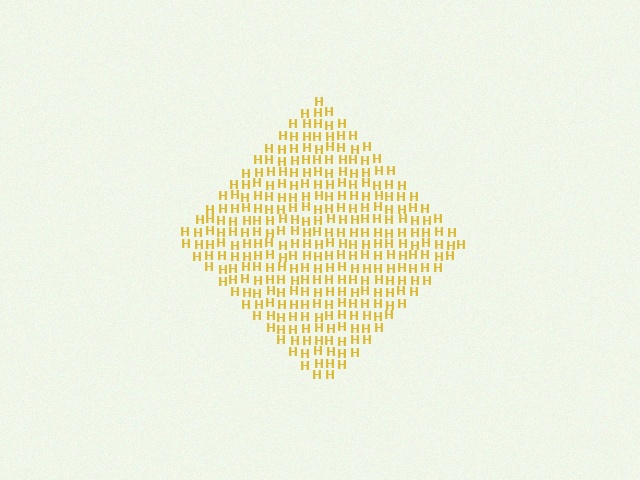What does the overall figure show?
The overall figure shows a diamond.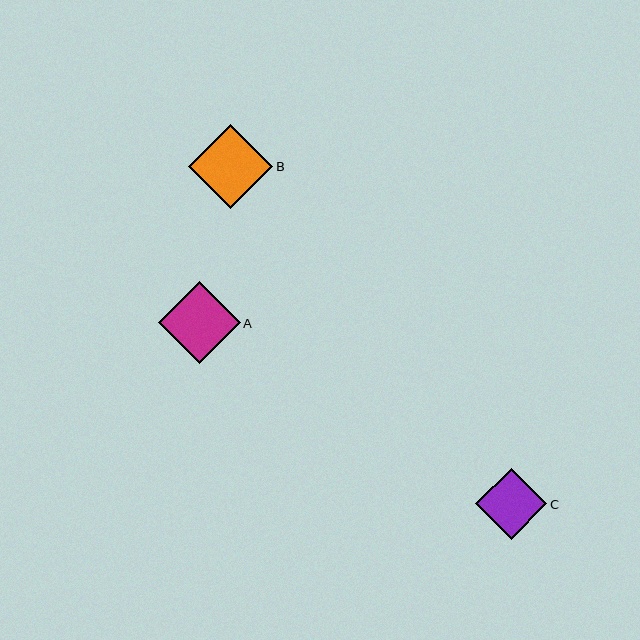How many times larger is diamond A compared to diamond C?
Diamond A is approximately 1.2 times the size of diamond C.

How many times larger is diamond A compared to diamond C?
Diamond A is approximately 1.2 times the size of diamond C.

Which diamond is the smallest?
Diamond C is the smallest with a size of approximately 71 pixels.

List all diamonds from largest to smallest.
From largest to smallest: B, A, C.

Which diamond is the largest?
Diamond B is the largest with a size of approximately 84 pixels.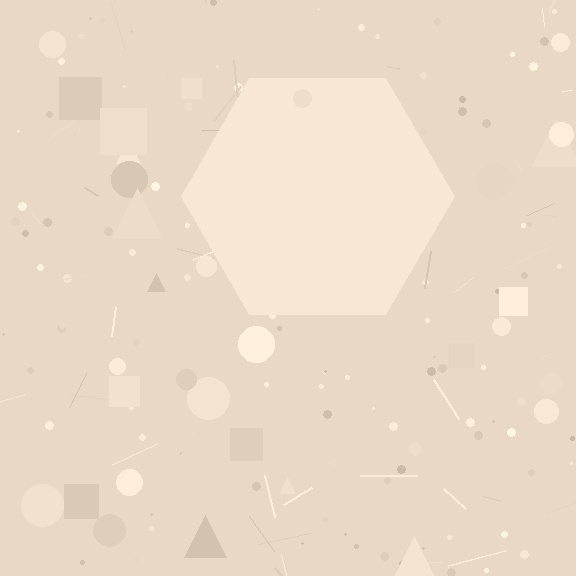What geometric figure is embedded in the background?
A hexagon is embedded in the background.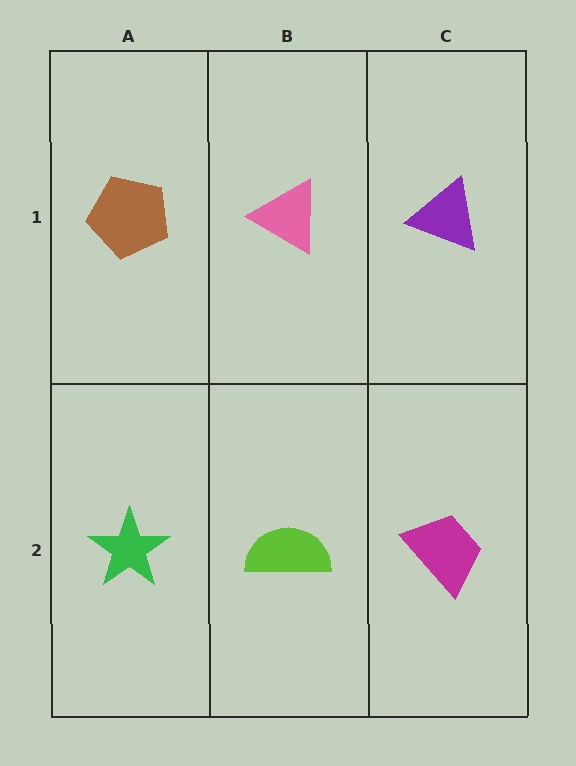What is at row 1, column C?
A purple triangle.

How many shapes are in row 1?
3 shapes.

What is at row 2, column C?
A magenta trapezoid.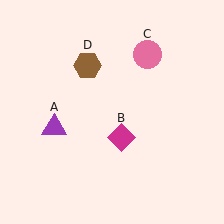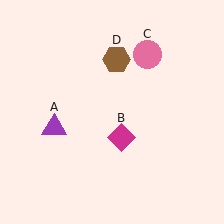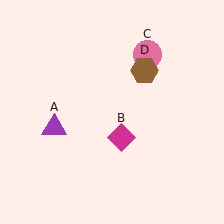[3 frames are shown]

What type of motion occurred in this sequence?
The brown hexagon (object D) rotated clockwise around the center of the scene.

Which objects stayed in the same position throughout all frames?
Purple triangle (object A) and magenta diamond (object B) and pink circle (object C) remained stationary.